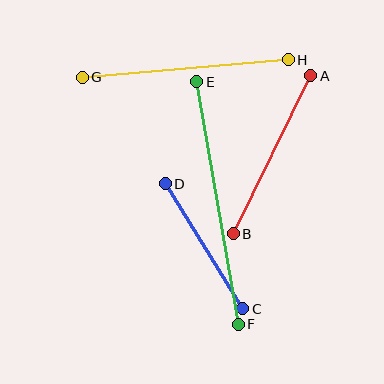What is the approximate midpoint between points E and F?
The midpoint is at approximately (217, 203) pixels.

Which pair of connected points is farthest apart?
Points E and F are farthest apart.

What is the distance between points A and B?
The distance is approximately 176 pixels.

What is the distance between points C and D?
The distance is approximately 147 pixels.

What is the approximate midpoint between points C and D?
The midpoint is at approximately (204, 246) pixels.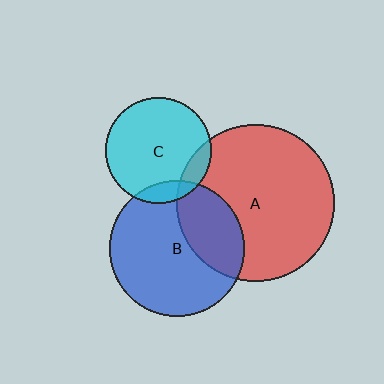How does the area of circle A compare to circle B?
Approximately 1.3 times.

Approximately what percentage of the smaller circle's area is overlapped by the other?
Approximately 10%.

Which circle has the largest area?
Circle A (red).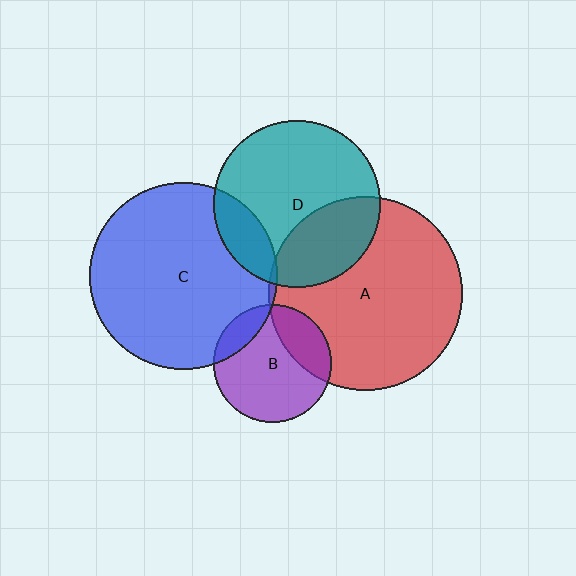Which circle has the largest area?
Circle A (red).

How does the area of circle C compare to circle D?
Approximately 1.3 times.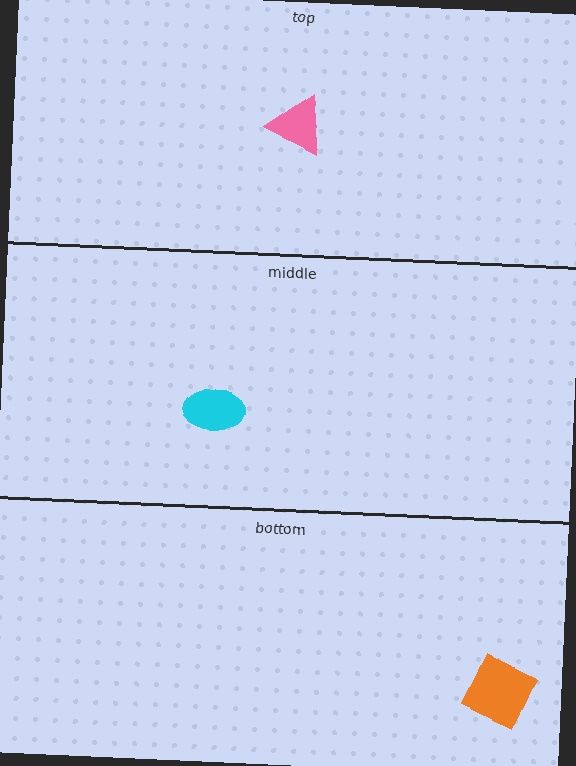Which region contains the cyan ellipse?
The middle region.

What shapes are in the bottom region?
The orange diamond.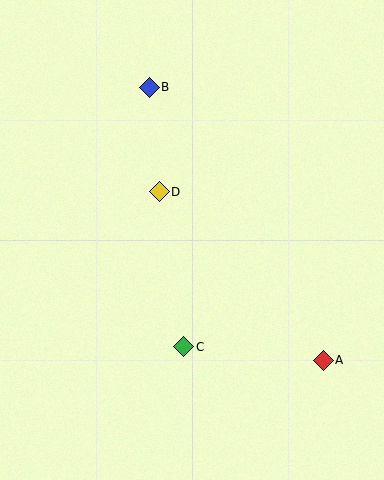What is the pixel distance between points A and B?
The distance between A and B is 324 pixels.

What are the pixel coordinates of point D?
Point D is at (159, 192).